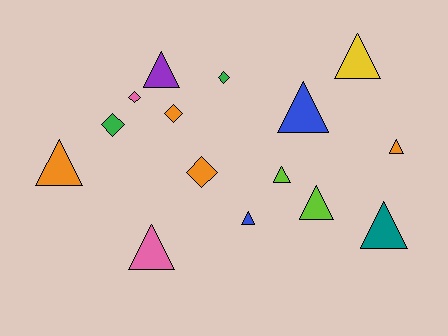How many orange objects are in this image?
There are 4 orange objects.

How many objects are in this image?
There are 15 objects.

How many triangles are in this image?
There are 10 triangles.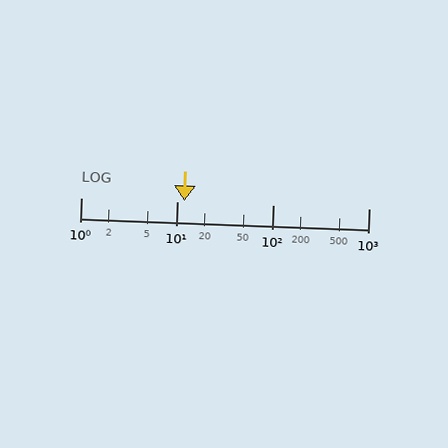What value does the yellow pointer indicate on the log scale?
The pointer indicates approximately 12.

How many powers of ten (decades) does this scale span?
The scale spans 3 decades, from 1 to 1000.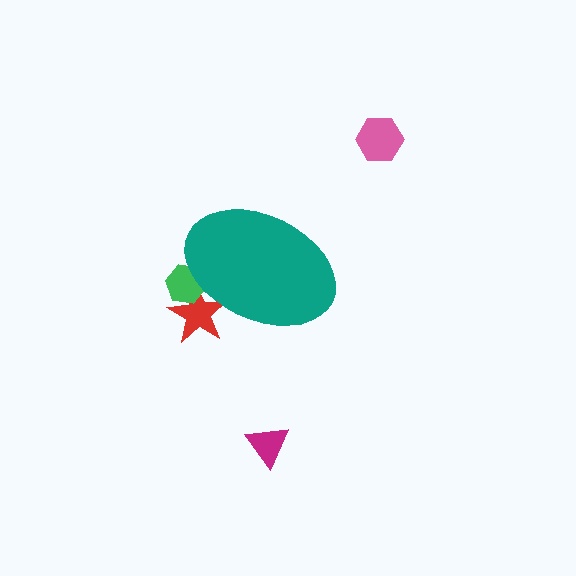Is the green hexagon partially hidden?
Yes, the green hexagon is partially hidden behind the teal ellipse.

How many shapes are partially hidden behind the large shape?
2 shapes are partially hidden.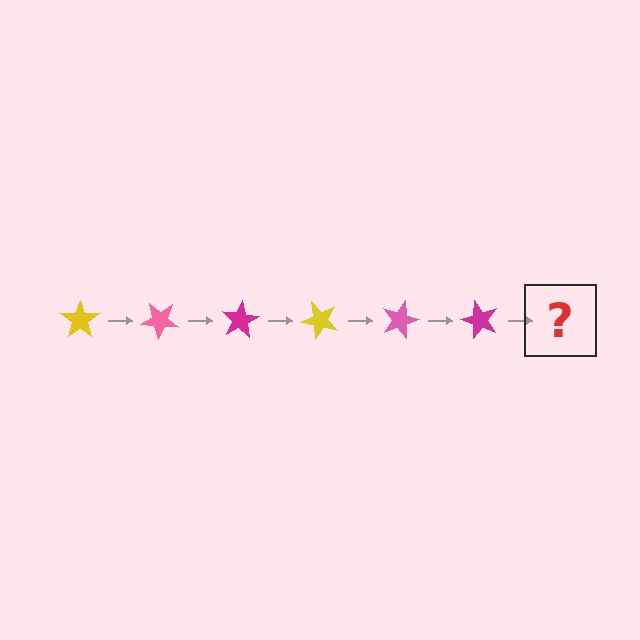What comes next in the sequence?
The next element should be a yellow star, rotated 240 degrees from the start.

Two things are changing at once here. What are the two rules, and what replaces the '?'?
The two rules are that it rotates 40 degrees each step and the color cycles through yellow, pink, and magenta. The '?' should be a yellow star, rotated 240 degrees from the start.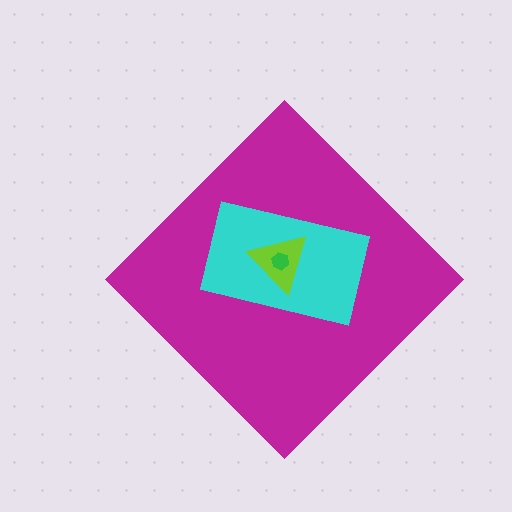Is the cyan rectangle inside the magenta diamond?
Yes.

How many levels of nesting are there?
4.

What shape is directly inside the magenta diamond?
The cyan rectangle.